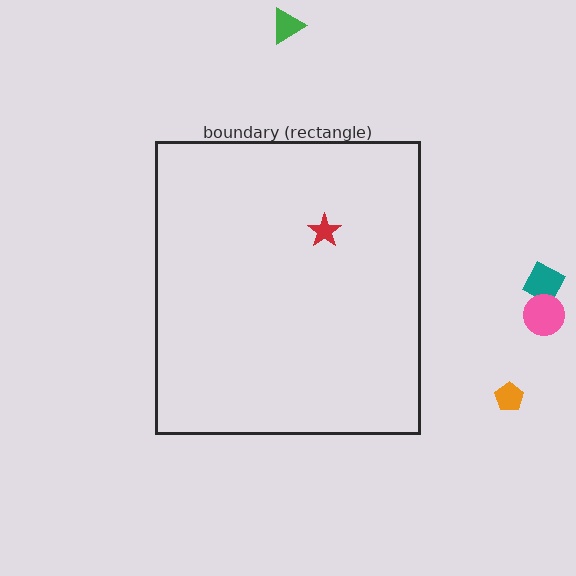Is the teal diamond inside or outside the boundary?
Outside.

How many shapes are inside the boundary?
1 inside, 4 outside.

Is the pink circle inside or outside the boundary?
Outside.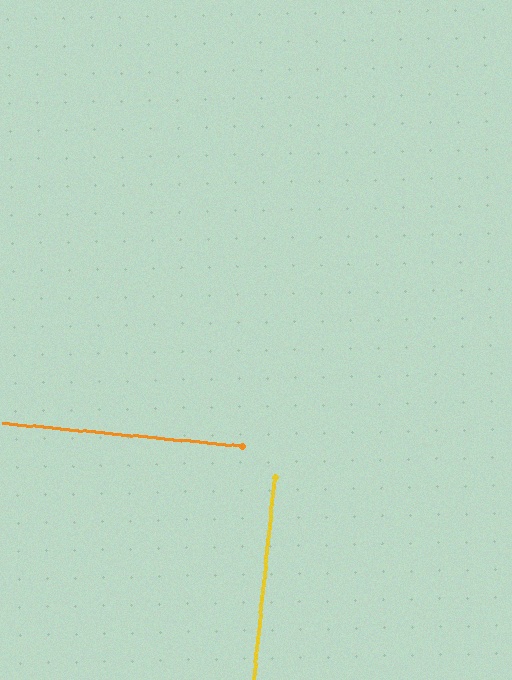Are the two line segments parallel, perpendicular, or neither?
Perpendicular — they meet at approximately 90°.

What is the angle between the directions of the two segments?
Approximately 90 degrees.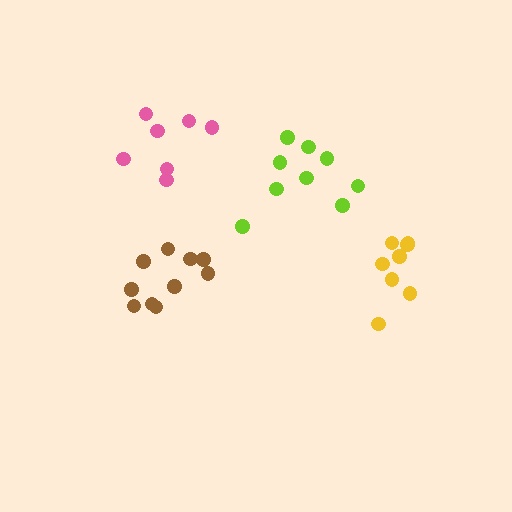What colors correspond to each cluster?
The clusters are colored: yellow, brown, lime, pink.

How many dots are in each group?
Group 1: 8 dots, Group 2: 10 dots, Group 3: 9 dots, Group 4: 7 dots (34 total).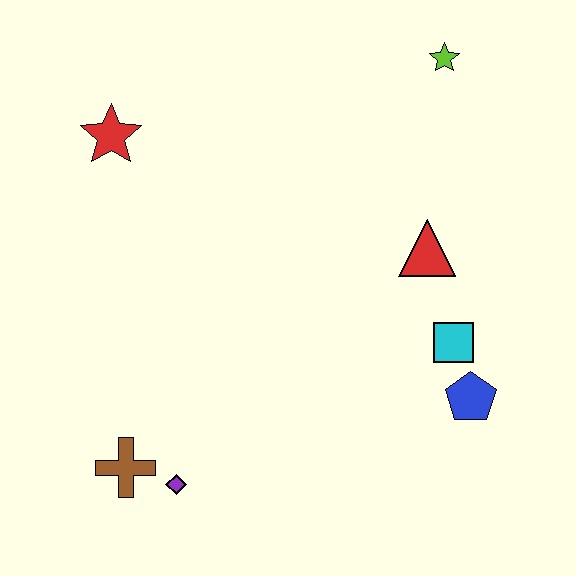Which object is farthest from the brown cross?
The lime star is farthest from the brown cross.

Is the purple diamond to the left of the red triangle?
Yes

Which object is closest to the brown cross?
The purple diamond is closest to the brown cross.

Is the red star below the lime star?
Yes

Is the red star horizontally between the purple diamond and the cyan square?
No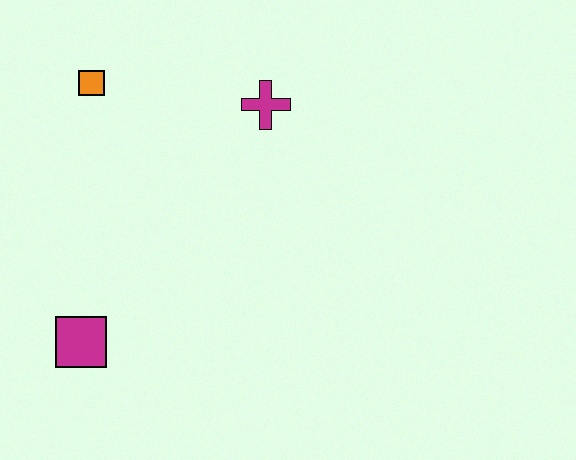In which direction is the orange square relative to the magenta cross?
The orange square is to the left of the magenta cross.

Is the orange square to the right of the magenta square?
Yes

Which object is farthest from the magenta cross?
The magenta square is farthest from the magenta cross.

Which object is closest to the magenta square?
The orange square is closest to the magenta square.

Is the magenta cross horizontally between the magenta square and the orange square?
No